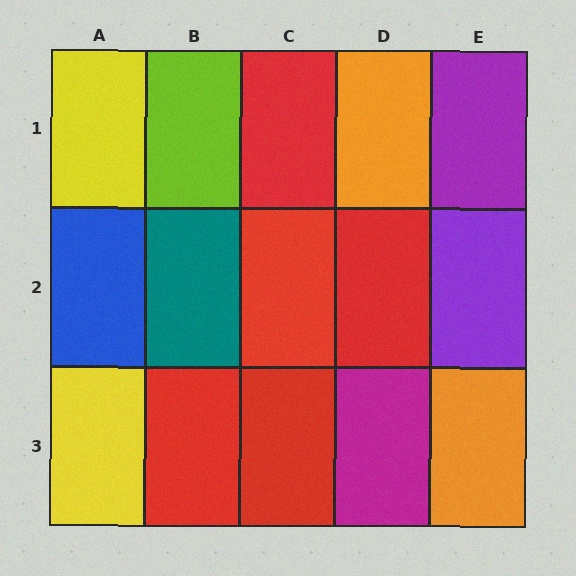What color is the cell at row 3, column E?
Orange.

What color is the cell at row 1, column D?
Orange.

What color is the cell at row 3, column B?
Red.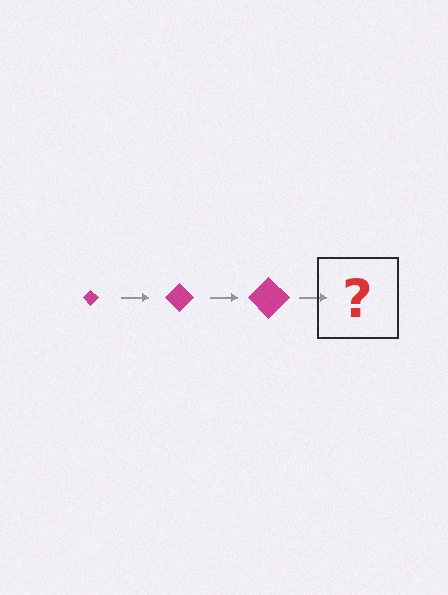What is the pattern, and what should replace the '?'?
The pattern is that the diamond gets progressively larger each step. The '?' should be a magenta diamond, larger than the previous one.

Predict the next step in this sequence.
The next step is a magenta diamond, larger than the previous one.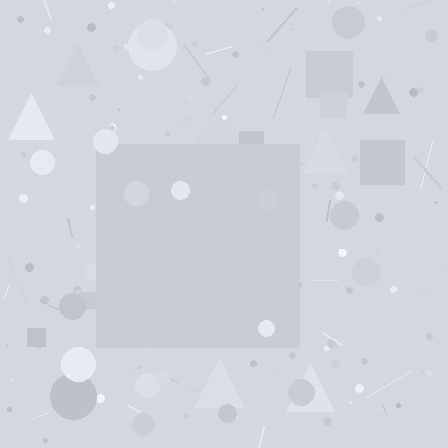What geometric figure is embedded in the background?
A square is embedded in the background.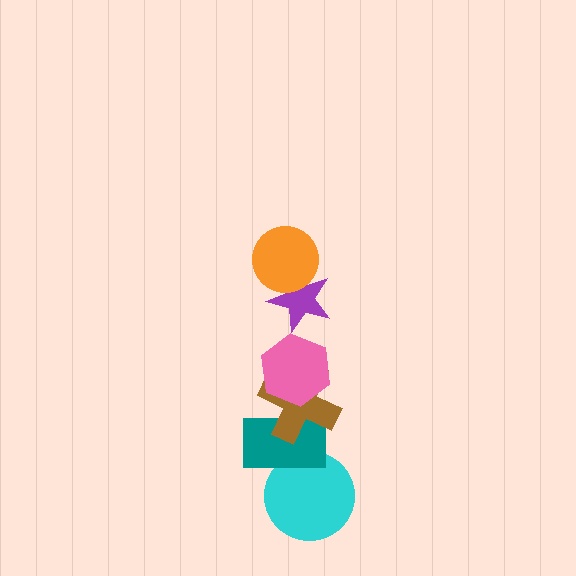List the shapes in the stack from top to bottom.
From top to bottom: the orange circle, the purple star, the pink hexagon, the brown cross, the teal rectangle, the cyan circle.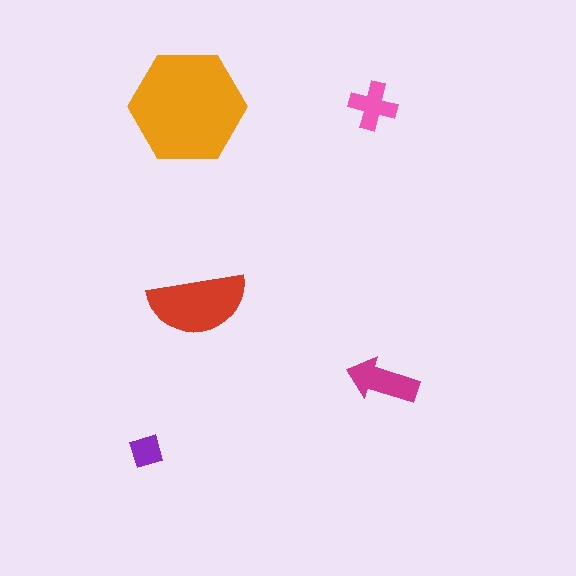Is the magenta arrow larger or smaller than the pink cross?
Larger.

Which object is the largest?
The orange hexagon.